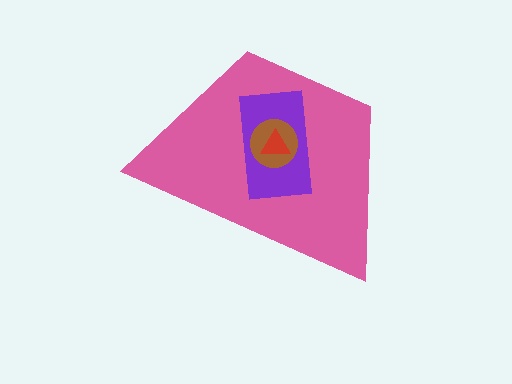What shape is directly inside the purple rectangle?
The brown circle.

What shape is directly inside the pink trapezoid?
The purple rectangle.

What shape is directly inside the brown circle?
The red triangle.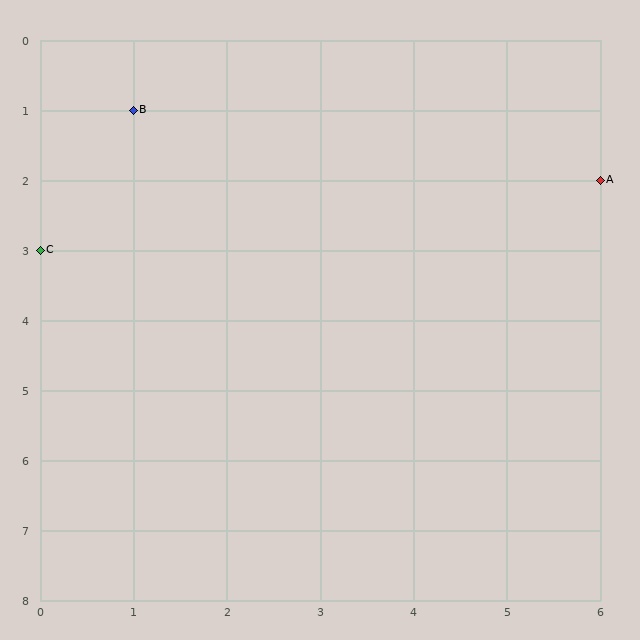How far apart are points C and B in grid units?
Points C and B are 1 column and 2 rows apart (about 2.2 grid units diagonally).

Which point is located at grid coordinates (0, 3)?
Point C is at (0, 3).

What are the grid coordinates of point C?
Point C is at grid coordinates (0, 3).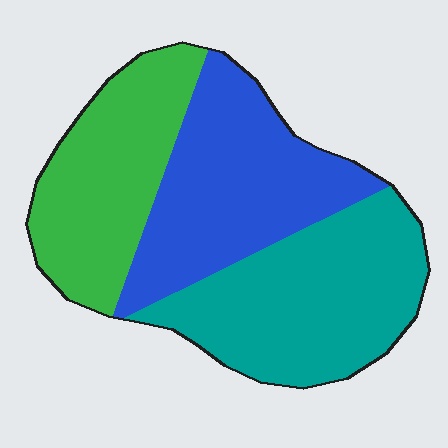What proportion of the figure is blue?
Blue covers about 35% of the figure.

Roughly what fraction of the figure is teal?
Teal takes up about three eighths (3/8) of the figure.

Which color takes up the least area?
Green, at roughly 30%.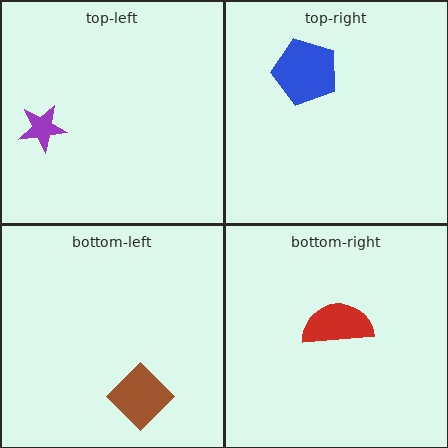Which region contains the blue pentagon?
The top-right region.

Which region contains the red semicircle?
The bottom-right region.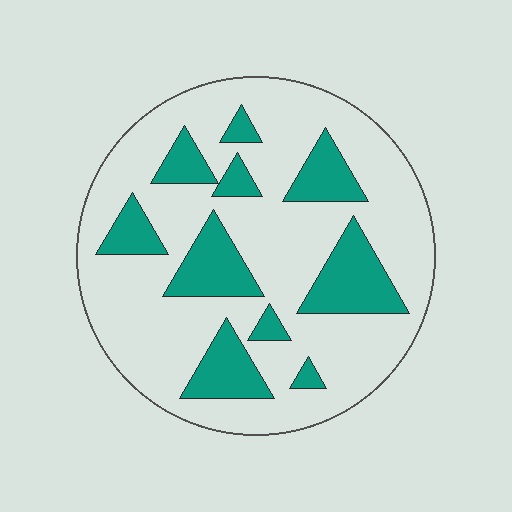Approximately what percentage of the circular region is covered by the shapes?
Approximately 25%.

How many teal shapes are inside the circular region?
10.